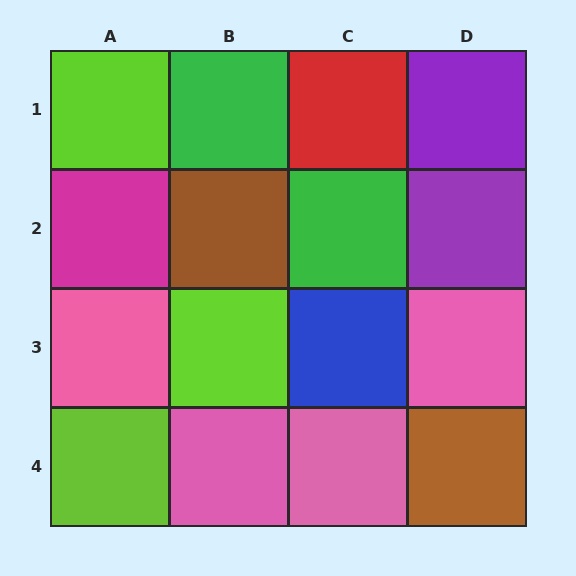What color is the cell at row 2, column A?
Magenta.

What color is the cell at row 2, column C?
Green.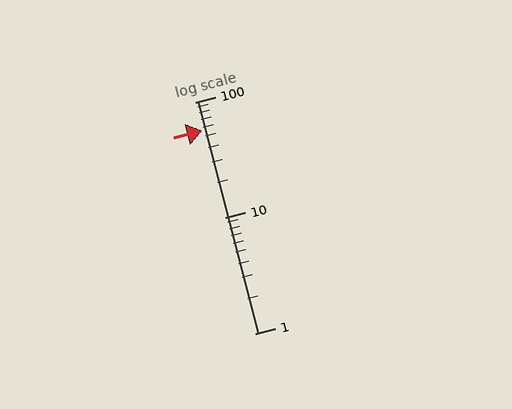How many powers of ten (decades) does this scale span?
The scale spans 2 decades, from 1 to 100.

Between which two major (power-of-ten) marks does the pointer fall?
The pointer is between 10 and 100.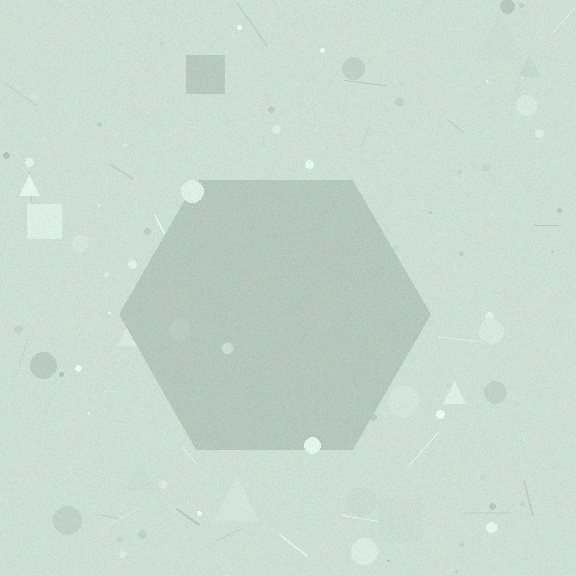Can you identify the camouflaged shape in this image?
The camouflaged shape is a hexagon.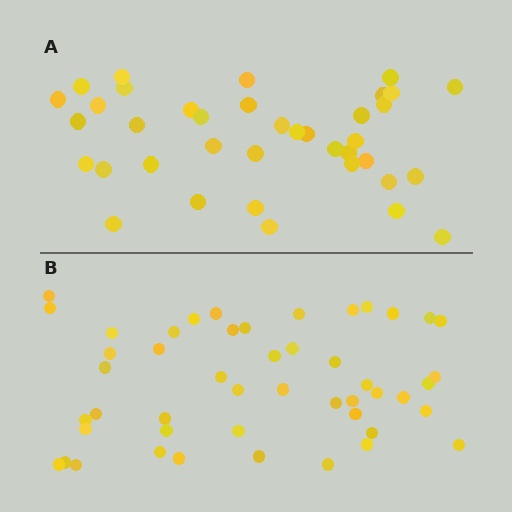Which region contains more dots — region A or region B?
Region B (the bottom region) has more dots.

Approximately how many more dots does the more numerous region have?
Region B has roughly 10 or so more dots than region A.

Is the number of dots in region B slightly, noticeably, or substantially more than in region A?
Region B has noticeably more, but not dramatically so. The ratio is roughly 1.3 to 1.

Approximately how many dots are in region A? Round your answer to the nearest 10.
About 40 dots. (The exact count is 38, which rounds to 40.)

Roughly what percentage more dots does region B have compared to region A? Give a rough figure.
About 25% more.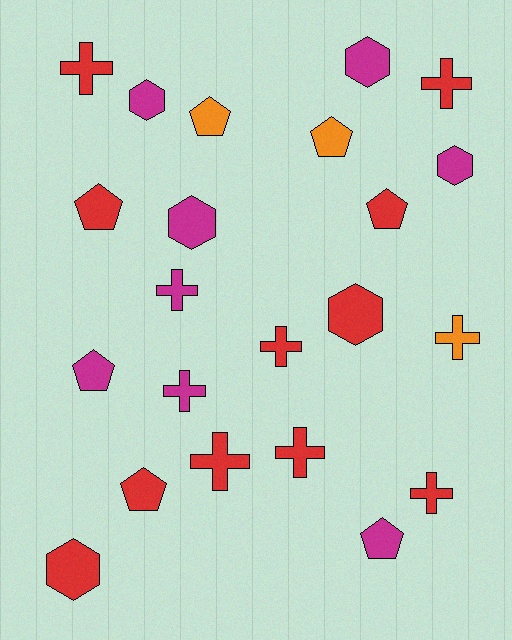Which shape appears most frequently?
Cross, with 9 objects.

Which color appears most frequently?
Red, with 11 objects.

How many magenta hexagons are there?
There are 4 magenta hexagons.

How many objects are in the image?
There are 22 objects.